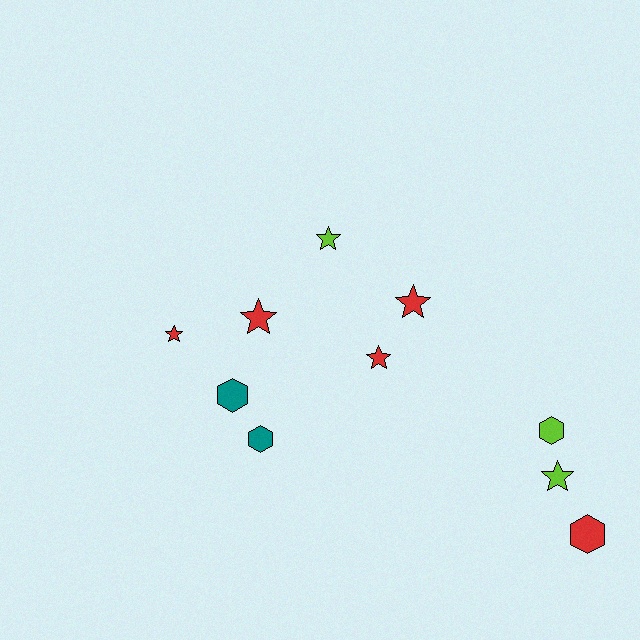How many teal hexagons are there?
There are 2 teal hexagons.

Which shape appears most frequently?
Star, with 6 objects.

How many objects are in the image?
There are 10 objects.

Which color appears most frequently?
Red, with 5 objects.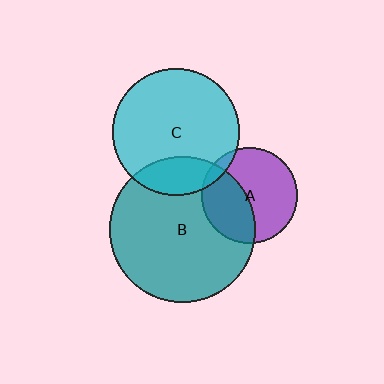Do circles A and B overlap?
Yes.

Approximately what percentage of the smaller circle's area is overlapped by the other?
Approximately 40%.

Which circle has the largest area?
Circle B (teal).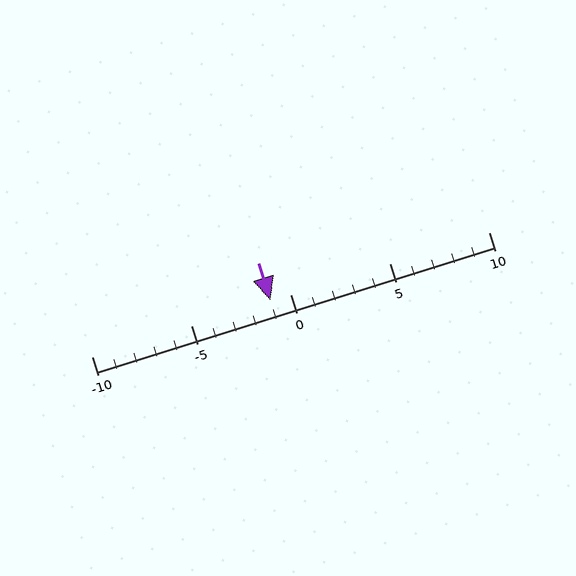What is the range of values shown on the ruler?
The ruler shows values from -10 to 10.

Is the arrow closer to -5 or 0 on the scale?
The arrow is closer to 0.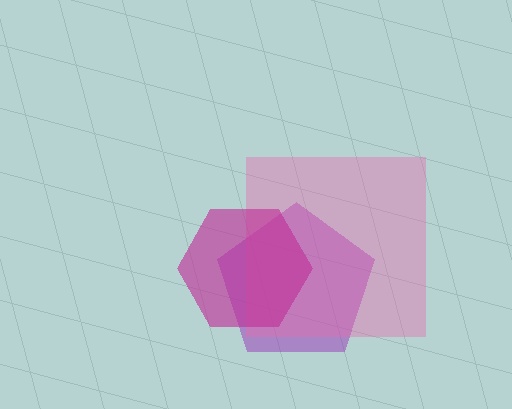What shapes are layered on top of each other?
The layered shapes are: a purple pentagon, a pink square, a magenta hexagon.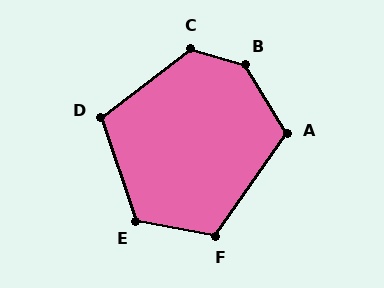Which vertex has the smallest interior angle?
D, at approximately 108 degrees.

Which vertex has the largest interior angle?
B, at approximately 138 degrees.